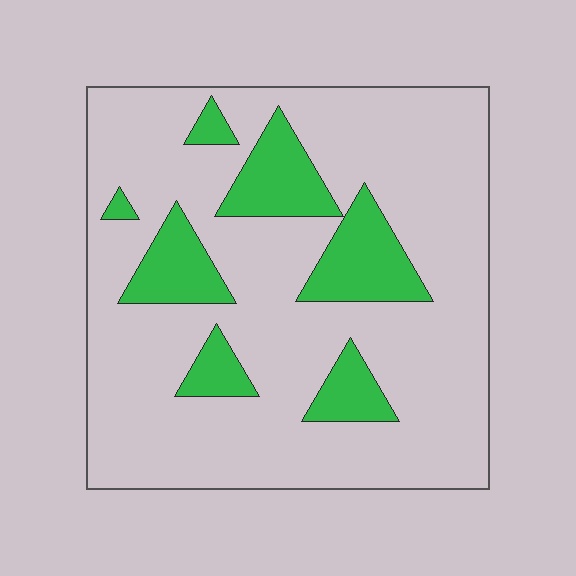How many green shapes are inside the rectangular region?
7.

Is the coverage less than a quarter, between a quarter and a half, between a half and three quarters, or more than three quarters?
Less than a quarter.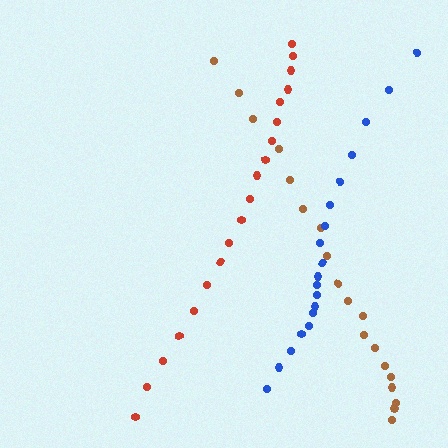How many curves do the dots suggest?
There are 3 distinct paths.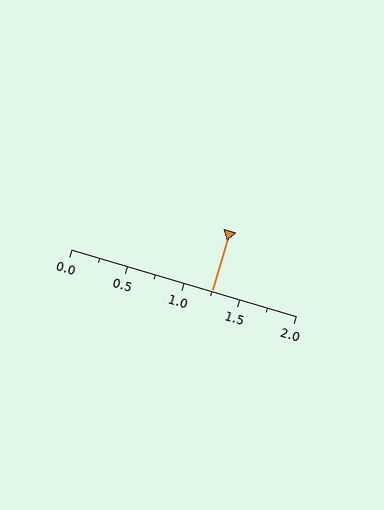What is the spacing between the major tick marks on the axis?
The major ticks are spaced 0.5 apart.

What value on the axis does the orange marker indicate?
The marker indicates approximately 1.25.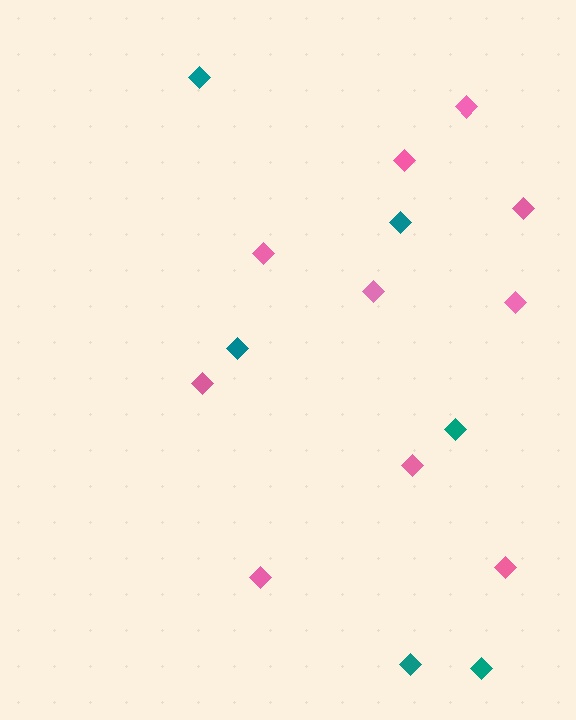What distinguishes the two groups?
There are 2 groups: one group of teal diamonds (6) and one group of pink diamonds (10).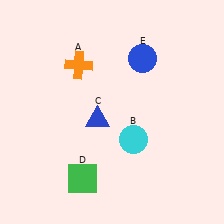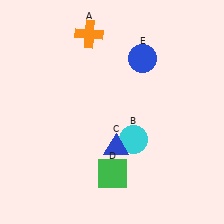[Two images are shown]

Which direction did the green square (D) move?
The green square (D) moved right.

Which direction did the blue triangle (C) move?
The blue triangle (C) moved down.